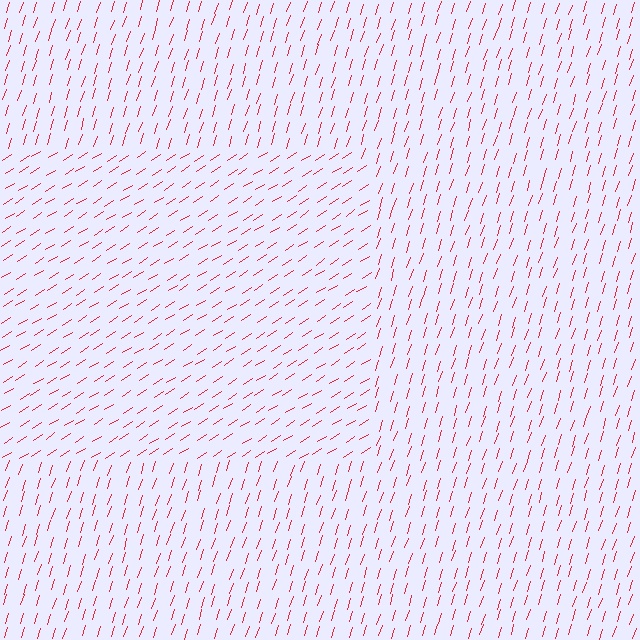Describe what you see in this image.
The image is filled with small red line segments. A rectangle region in the image has lines oriented differently from the surrounding lines, creating a visible texture boundary.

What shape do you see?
I see a rectangle.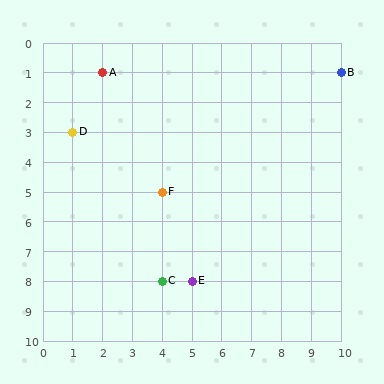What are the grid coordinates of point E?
Point E is at grid coordinates (5, 8).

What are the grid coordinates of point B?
Point B is at grid coordinates (10, 1).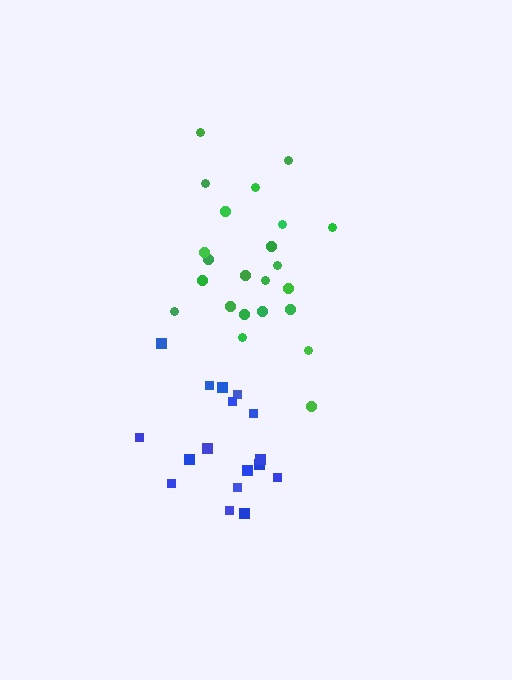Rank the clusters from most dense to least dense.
blue, green.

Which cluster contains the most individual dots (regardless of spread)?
Green (23).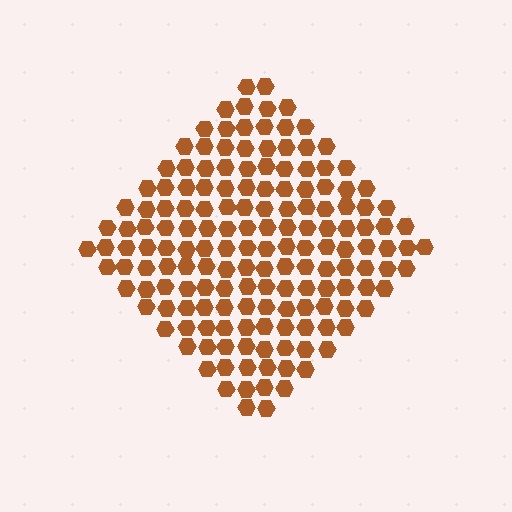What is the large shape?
The large shape is a diamond.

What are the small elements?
The small elements are hexagons.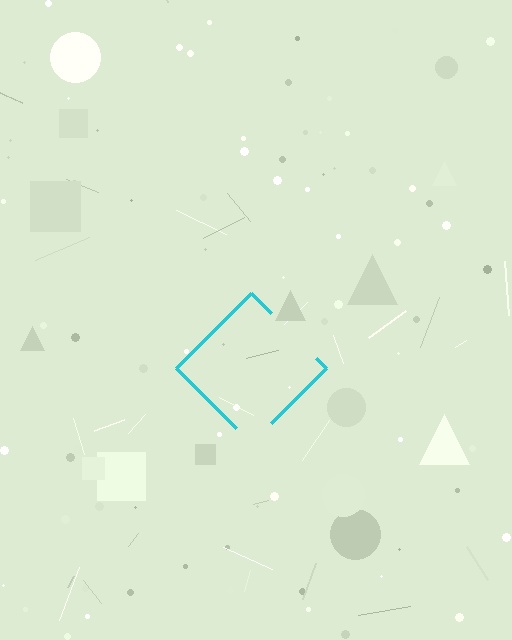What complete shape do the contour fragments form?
The contour fragments form a diamond.